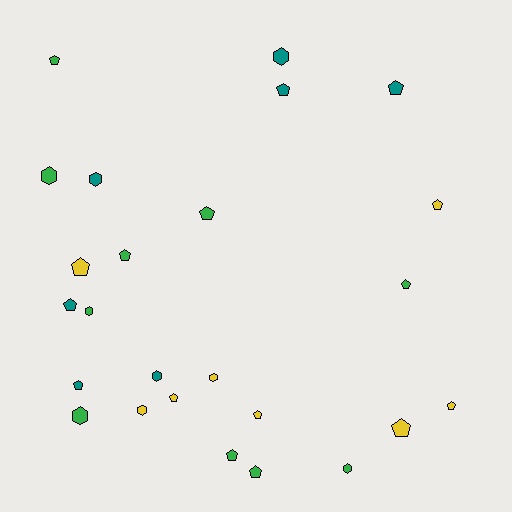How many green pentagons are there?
There are 6 green pentagons.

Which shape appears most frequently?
Pentagon, with 16 objects.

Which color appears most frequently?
Green, with 10 objects.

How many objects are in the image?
There are 25 objects.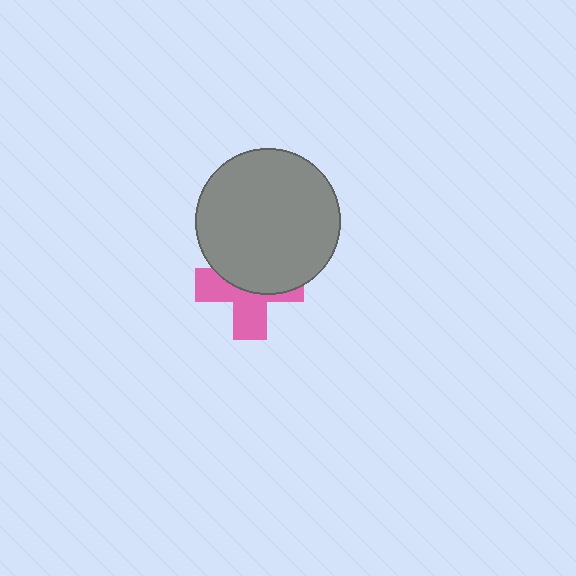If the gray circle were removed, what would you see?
You would see the complete pink cross.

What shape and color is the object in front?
The object in front is a gray circle.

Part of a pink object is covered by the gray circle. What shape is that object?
It is a cross.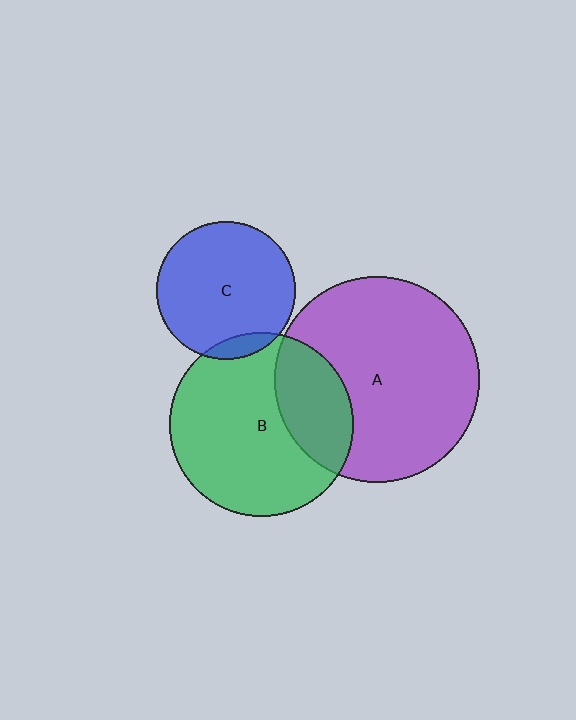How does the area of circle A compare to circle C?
Approximately 2.2 times.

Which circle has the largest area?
Circle A (purple).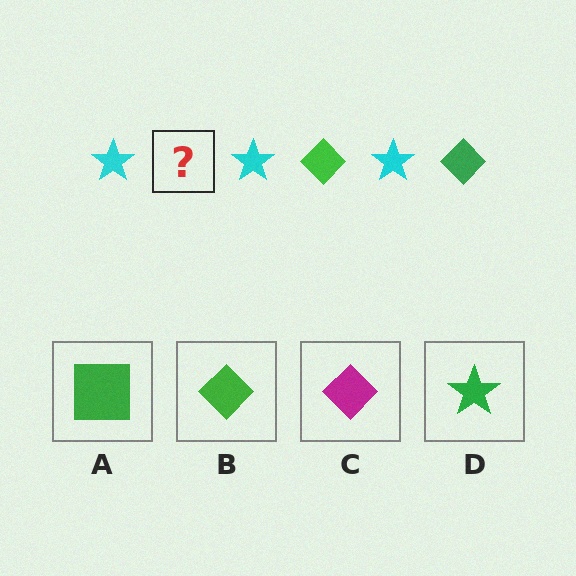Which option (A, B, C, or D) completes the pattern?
B.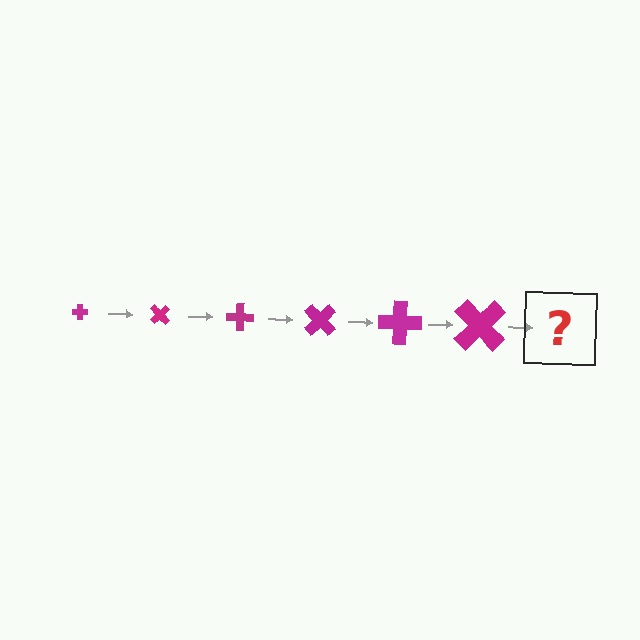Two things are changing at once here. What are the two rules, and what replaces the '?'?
The two rules are that the cross grows larger each step and it rotates 45 degrees each step. The '?' should be a cross, larger than the previous one and rotated 270 degrees from the start.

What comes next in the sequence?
The next element should be a cross, larger than the previous one and rotated 270 degrees from the start.